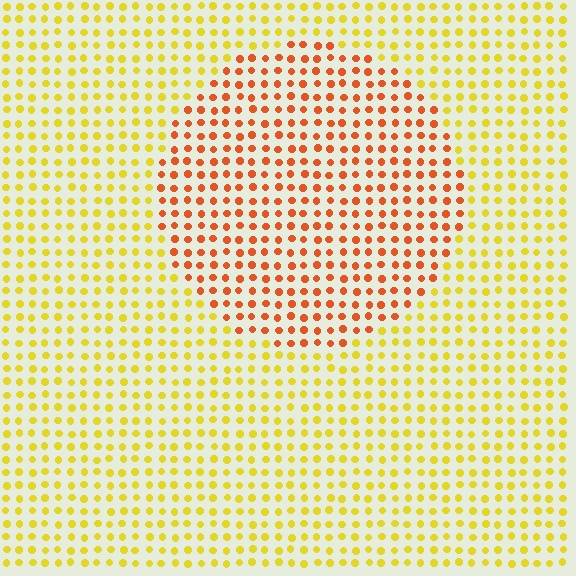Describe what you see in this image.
The image is filled with small yellow elements in a uniform arrangement. A circle-shaped region is visible where the elements are tinted to a slightly different hue, forming a subtle color boundary.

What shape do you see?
I see a circle.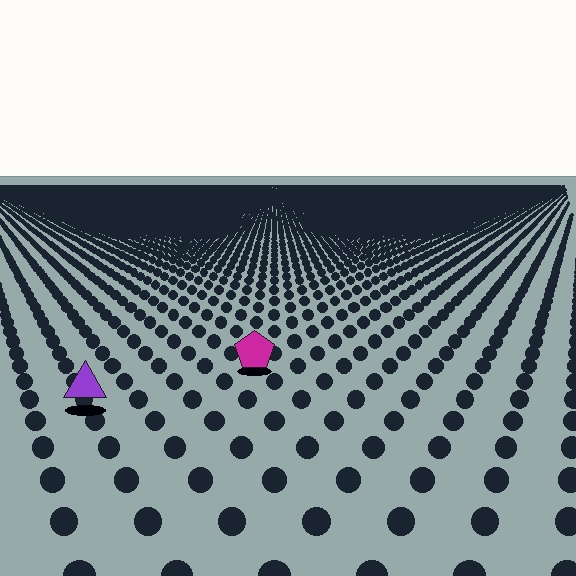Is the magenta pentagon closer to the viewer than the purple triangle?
No. The purple triangle is closer — you can tell from the texture gradient: the ground texture is coarser near it.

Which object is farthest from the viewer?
The magenta pentagon is farthest from the viewer. It appears smaller and the ground texture around it is denser.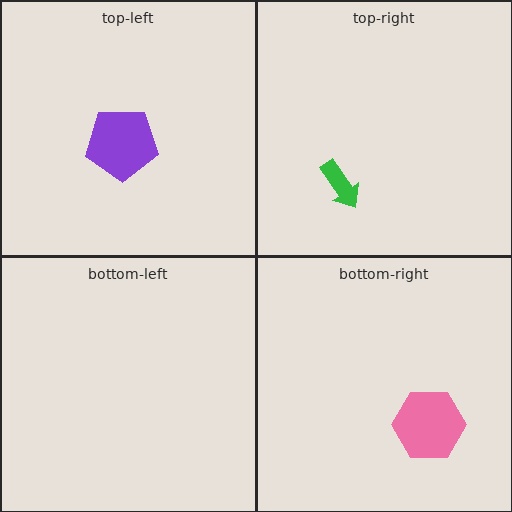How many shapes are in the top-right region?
1.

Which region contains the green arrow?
The top-right region.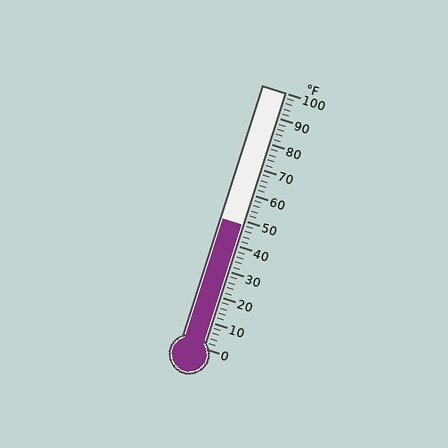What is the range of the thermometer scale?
The thermometer scale ranges from 0°F to 100°F.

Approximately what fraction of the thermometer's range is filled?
The thermometer is filled to approximately 50% of its range.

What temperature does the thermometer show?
The thermometer shows approximately 48°F.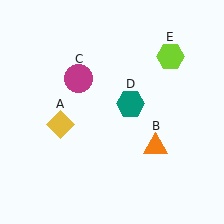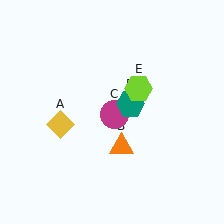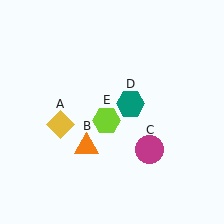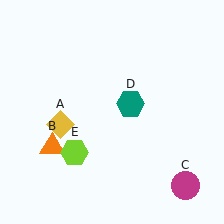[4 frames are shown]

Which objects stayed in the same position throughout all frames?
Yellow diamond (object A) and teal hexagon (object D) remained stationary.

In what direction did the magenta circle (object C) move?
The magenta circle (object C) moved down and to the right.